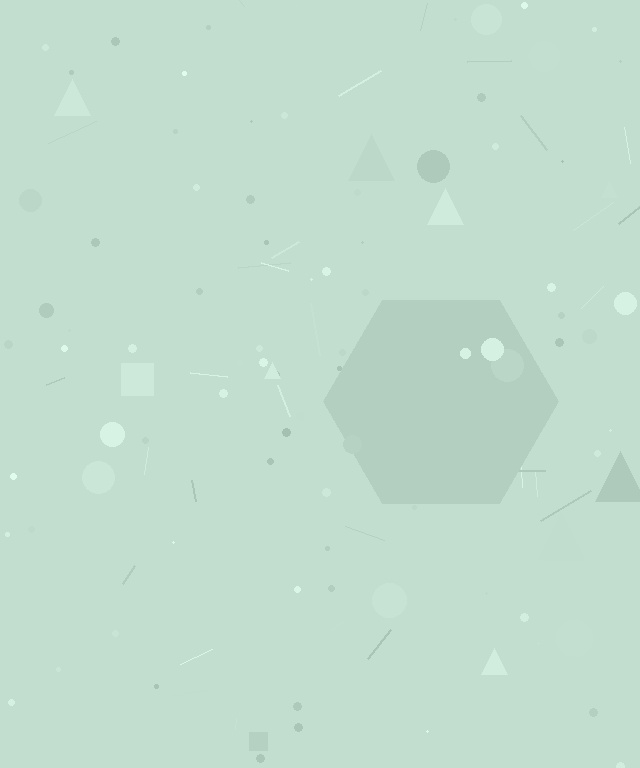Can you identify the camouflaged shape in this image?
The camouflaged shape is a hexagon.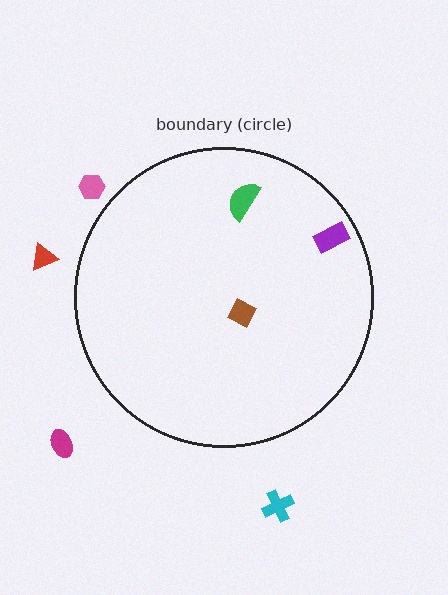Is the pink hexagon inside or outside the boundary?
Outside.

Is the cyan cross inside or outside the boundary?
Outside.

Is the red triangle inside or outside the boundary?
Outside.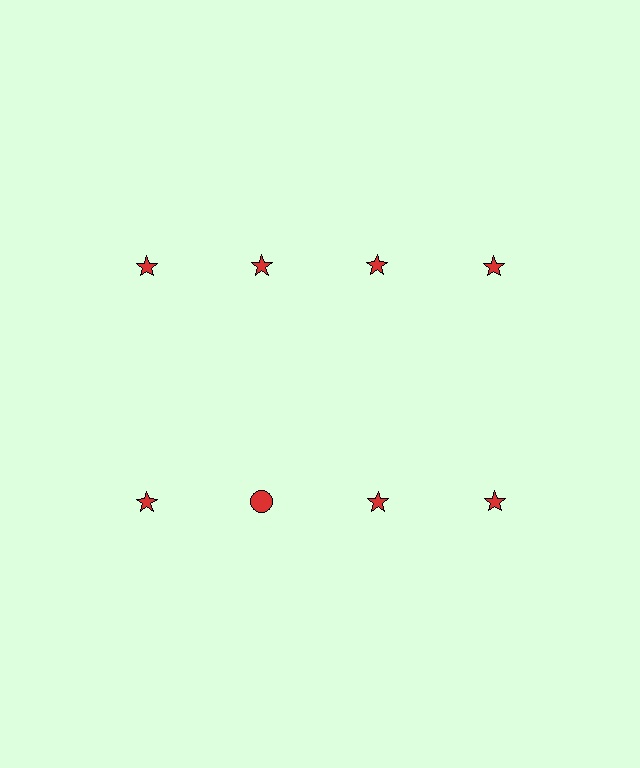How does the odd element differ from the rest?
It has a different shape: circle instead of star.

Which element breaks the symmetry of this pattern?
The red circle in the second row, second from left column breaks the symmetry. All other shapes are red stars.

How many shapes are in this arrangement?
There are 8 shapes arranged in a grid pattern.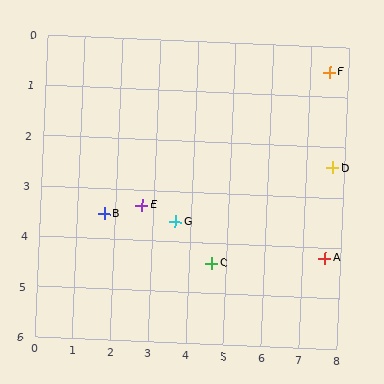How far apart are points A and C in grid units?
Points A and C are about 3.0 grid units apart.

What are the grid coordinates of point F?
Point F is at approximately (7.5, 0.5).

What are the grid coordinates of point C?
Point C is at approximately (4.6, 4.4).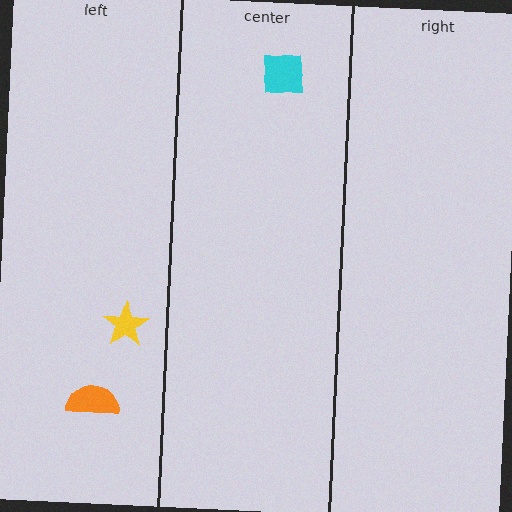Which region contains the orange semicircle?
The left region.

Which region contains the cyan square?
The center region.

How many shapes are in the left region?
2.